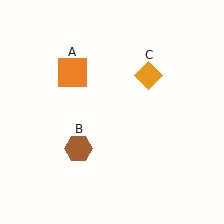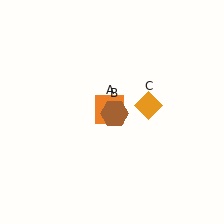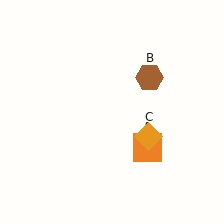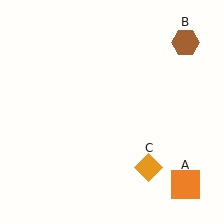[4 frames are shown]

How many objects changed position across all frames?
3 objects changed position: orange square (object A), brown hexagon (object B), orange diamond (object C).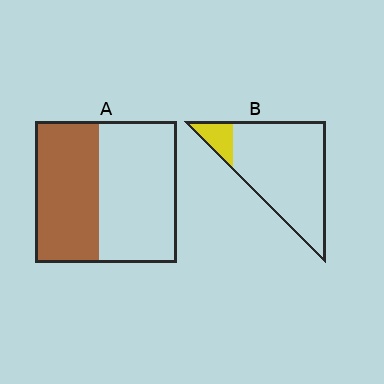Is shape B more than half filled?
No.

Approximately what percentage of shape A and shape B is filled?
A is approximately 45% and B is approximately 10%.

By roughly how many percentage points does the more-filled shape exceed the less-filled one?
By roughly 35 percentage points (A over B).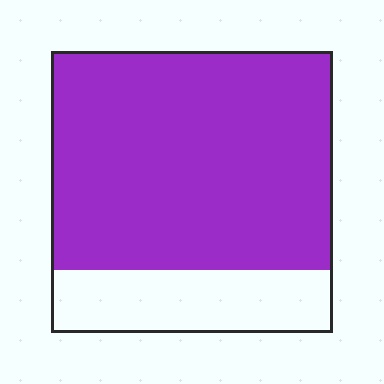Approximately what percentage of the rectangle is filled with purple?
Approximately 80%.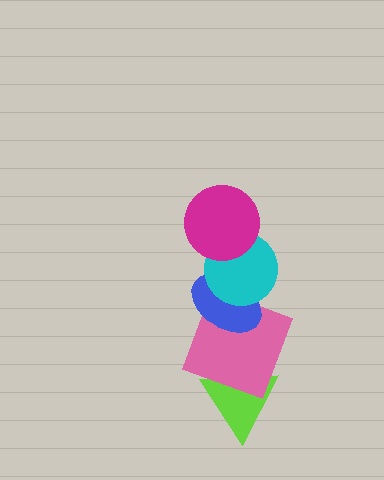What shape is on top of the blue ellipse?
The cyan circle is on top of the blue ellipse.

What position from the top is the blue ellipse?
The blue ellipse is 3rd from the top.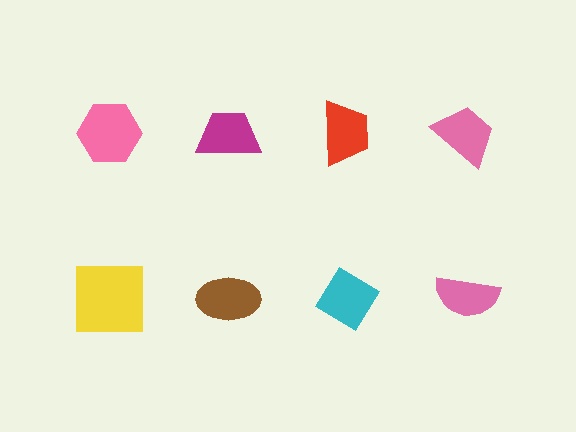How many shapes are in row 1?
4 shapes.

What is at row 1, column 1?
A pink hexagon.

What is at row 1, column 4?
A pink trapezoid.